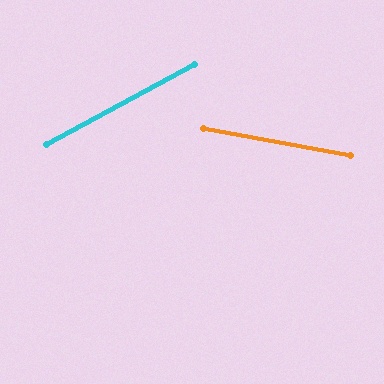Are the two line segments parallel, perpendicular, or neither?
Neither parallel nor perpendicular — they differ by about 39°.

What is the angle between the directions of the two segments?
Approximately 39 degrees.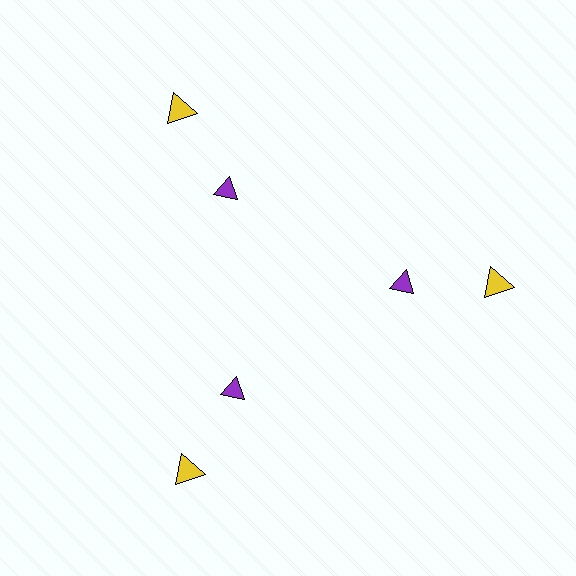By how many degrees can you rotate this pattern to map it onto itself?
The pattern maps onto itself every 120 degrees of rotation.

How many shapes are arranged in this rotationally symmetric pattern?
There are 6 shapes, arranged in 3 groups of 2.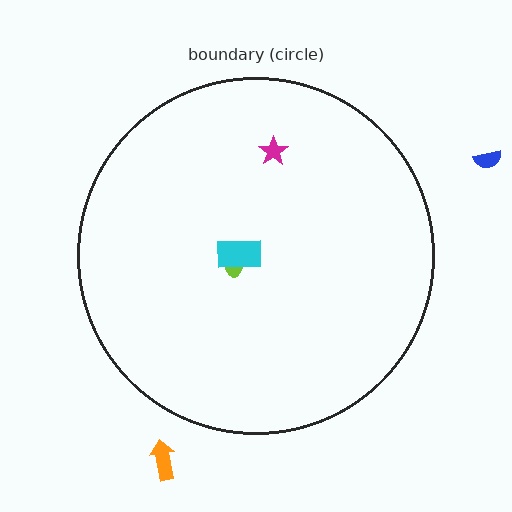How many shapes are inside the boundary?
3 inside, 2 outside.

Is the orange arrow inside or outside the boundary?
Outside.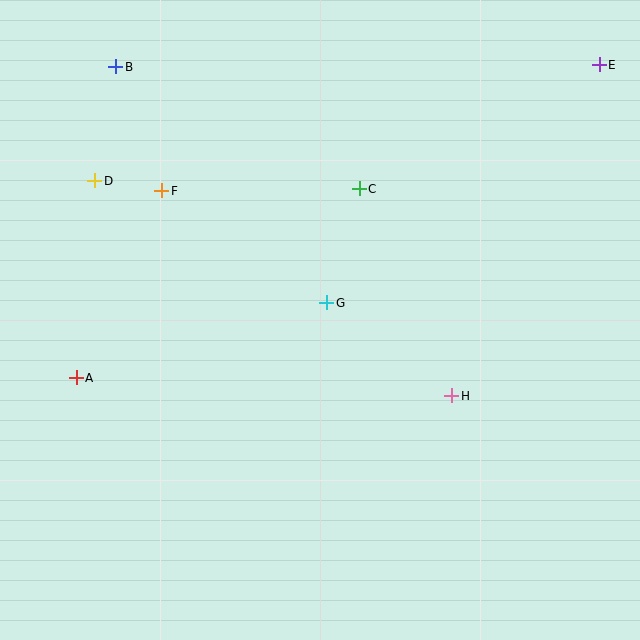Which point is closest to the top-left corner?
Point B is closest to the top-left corner.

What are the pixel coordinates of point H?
Point H is at (452, 396).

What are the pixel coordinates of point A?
Point A is at (76, 378).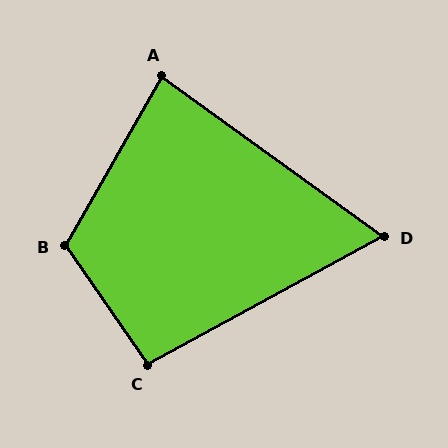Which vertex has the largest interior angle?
B, at approximately 116 degrees.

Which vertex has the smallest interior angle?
D, at approximately 64 degrees.